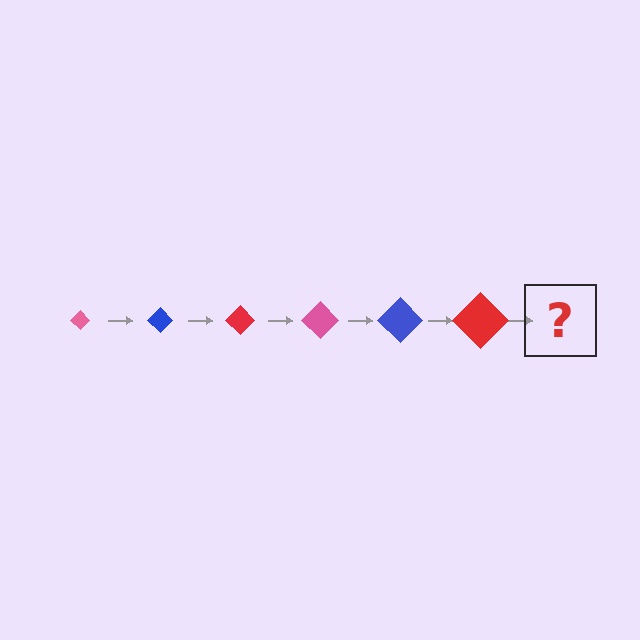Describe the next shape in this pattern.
It should be a pink diamond, larger than the previous one.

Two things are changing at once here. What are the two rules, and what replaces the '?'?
The two rules are that the diamond grows larger each step and the color cycles through pink, blue, and red. The '?' should be a pink diamond, larger than the previous one.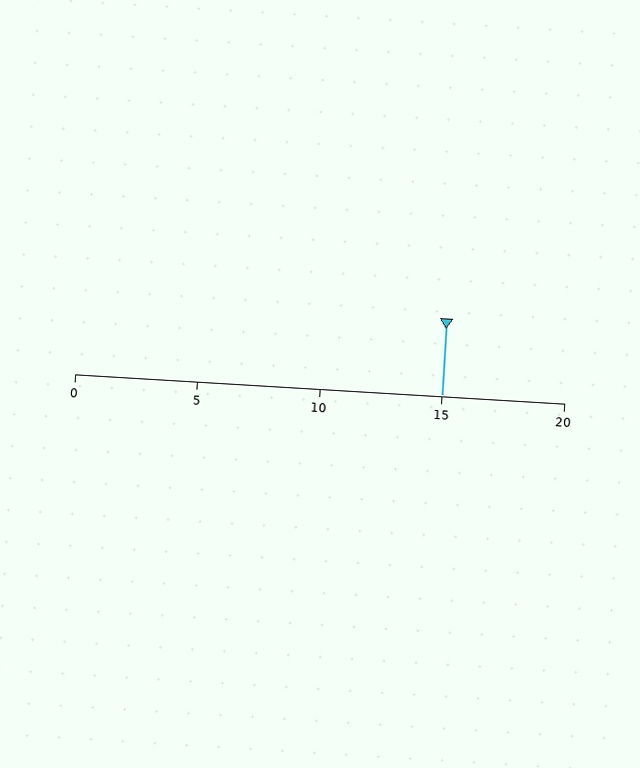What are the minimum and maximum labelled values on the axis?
The axis runs from 0 to 20.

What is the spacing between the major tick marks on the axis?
The major ticks are spaced 5 apart.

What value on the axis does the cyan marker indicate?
The marker indicates approximately 15.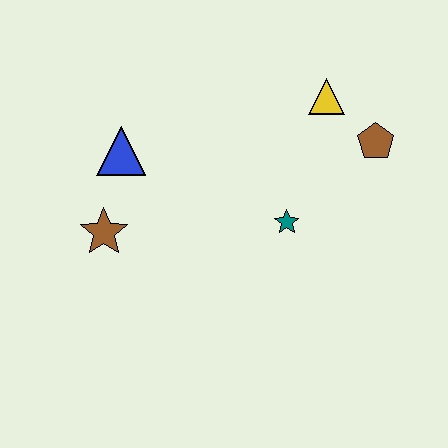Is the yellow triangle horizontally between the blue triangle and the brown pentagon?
Yes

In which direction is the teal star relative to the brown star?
The teal star is to the right of the brown star.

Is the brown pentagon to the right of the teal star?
Yes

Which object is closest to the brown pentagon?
The yellow triangle is closest to the brown pentagon.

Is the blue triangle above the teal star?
Yes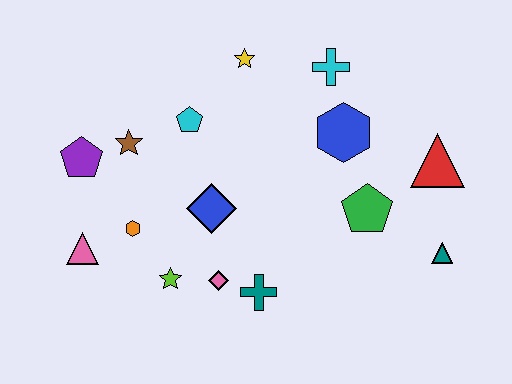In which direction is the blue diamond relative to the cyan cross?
The blue diamond is below the cyan cross.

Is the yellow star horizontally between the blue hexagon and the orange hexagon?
Yes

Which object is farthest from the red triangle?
The pink triangle is farthest from the red triangle.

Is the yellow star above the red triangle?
Yes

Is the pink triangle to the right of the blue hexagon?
No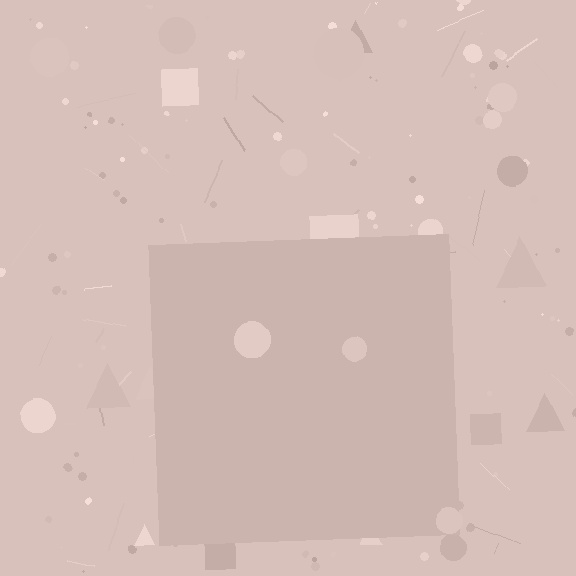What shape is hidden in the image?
A square is hidden in the image.